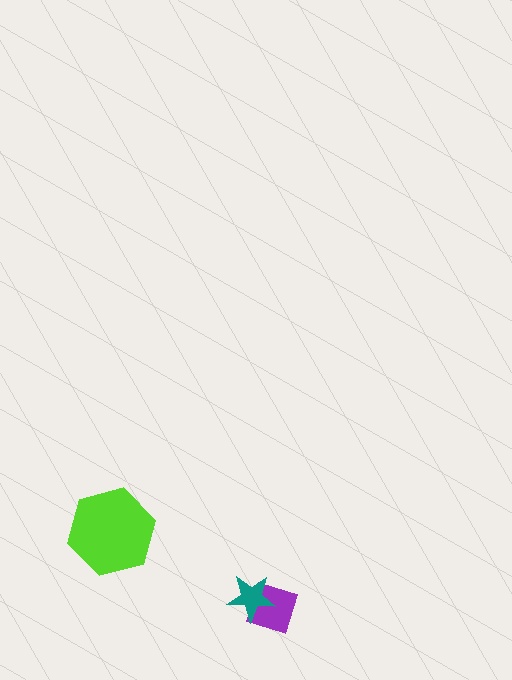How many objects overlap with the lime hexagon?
0 objects overlap with the lime hexagon.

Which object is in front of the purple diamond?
The teal star is in front of the purple diamond.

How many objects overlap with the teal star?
1 object overlaps with the teal star.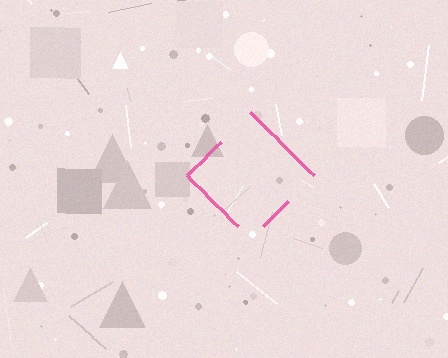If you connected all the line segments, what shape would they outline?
They would outline a diamond.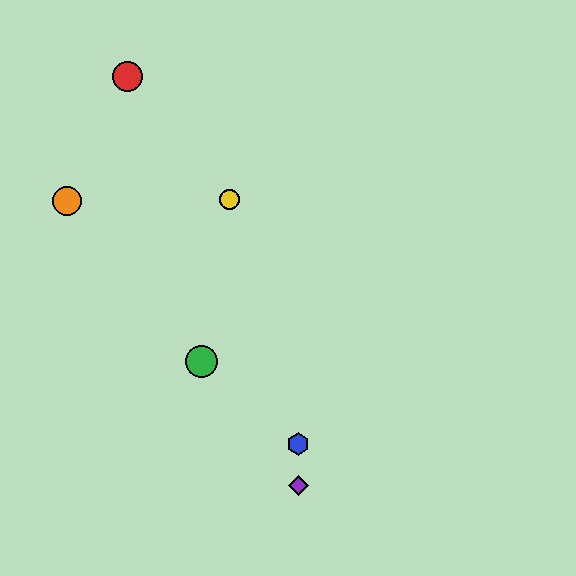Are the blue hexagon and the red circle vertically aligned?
No, the blue hexagon is at x≈298 and the red circle is at x≈128.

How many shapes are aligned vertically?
2 shapes (the blue hexagon, the purple diamond) are aligned vertically.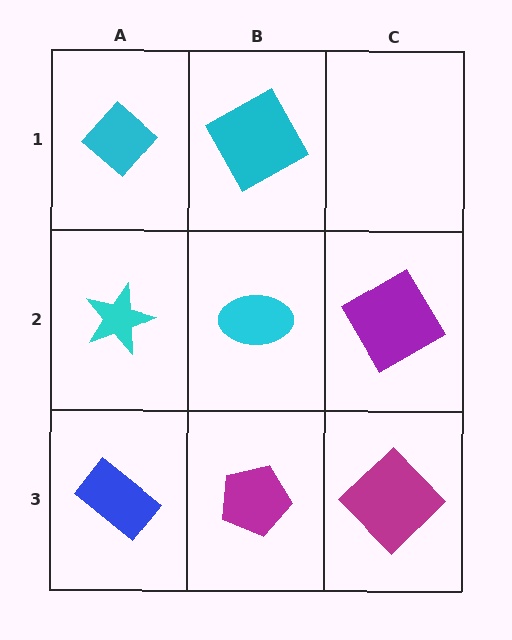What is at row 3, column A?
A blue rectangle.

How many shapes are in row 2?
3 shapes.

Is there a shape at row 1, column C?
No, that cell is empty.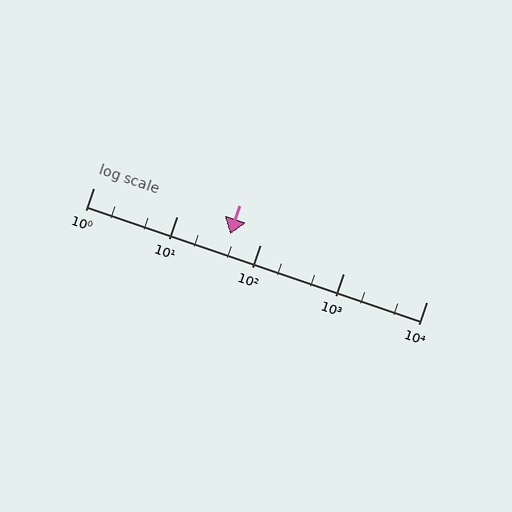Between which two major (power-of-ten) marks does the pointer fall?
The pointer is between 10 and 100.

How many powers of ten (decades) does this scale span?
The scale spans 4 decades, from 1 to 10000.